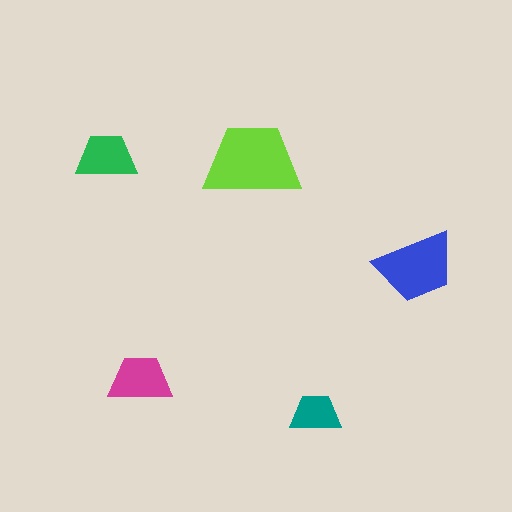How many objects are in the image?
There are 5 objects in the image.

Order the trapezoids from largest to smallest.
the lime one, the blue one, the magenta one, the green one, the teal one.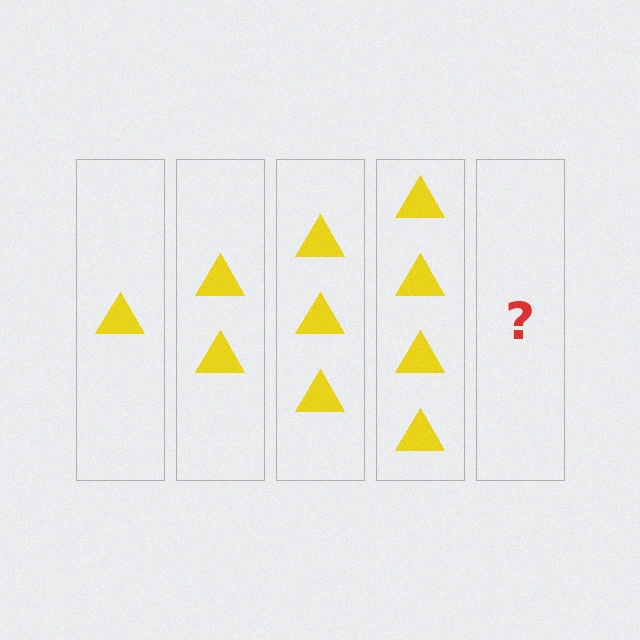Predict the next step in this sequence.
The next step is 5 triangles.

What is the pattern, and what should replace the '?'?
The pattern is that each step adds one more triangle. The '?' should be 5 triangles.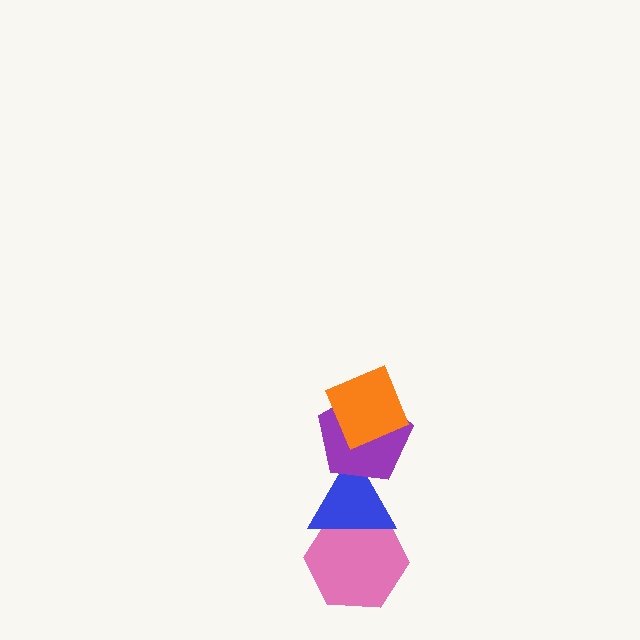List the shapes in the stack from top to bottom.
From top to bottom: the orange diamond, the purple pentagon, the blue triangle, the pink hexagon.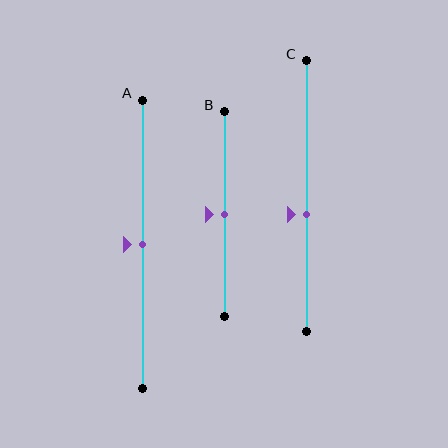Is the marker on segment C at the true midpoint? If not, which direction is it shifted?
No, the marker on segment C is shifted downward by about 7% of the segment length.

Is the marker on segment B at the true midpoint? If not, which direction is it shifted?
Yes, the marker on segment B is at the true midpoint.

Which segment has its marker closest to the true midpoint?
Segment A has its marker closest to the true midpoint.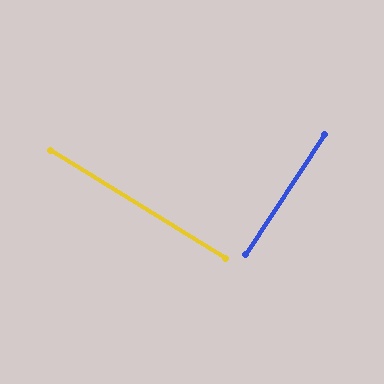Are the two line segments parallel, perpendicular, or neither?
Perpendicular — they meet at approximately 88°.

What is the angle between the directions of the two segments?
Approximately 88 degrees.